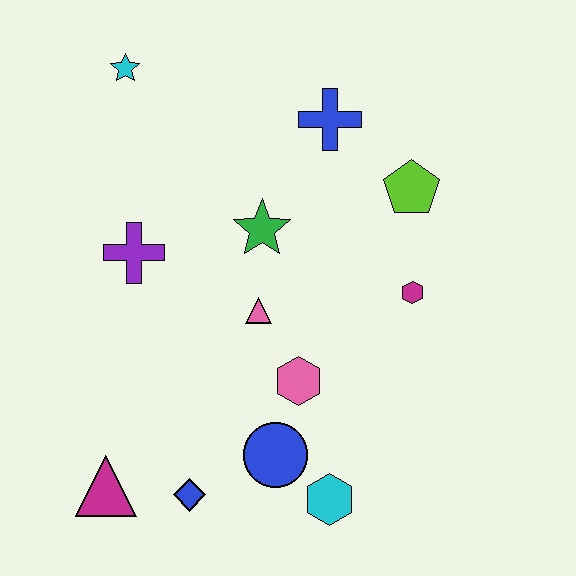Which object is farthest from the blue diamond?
The cyan star is farthest from the blue diamond.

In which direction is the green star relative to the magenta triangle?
The green star is above the magenta triangle.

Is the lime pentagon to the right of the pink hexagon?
Yes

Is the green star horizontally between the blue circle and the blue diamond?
Yes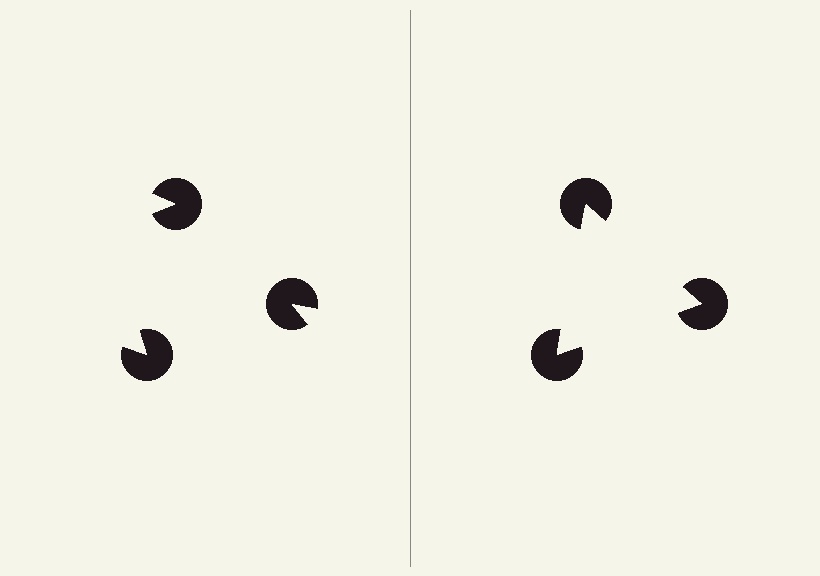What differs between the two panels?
The pac-man discs are positioned identically on both sides; only the wedge orientations differ. On the right they align to a triangle; on the left they are misaligned.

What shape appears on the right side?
An illusory triangle.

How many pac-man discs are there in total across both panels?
6 — 3 on each side.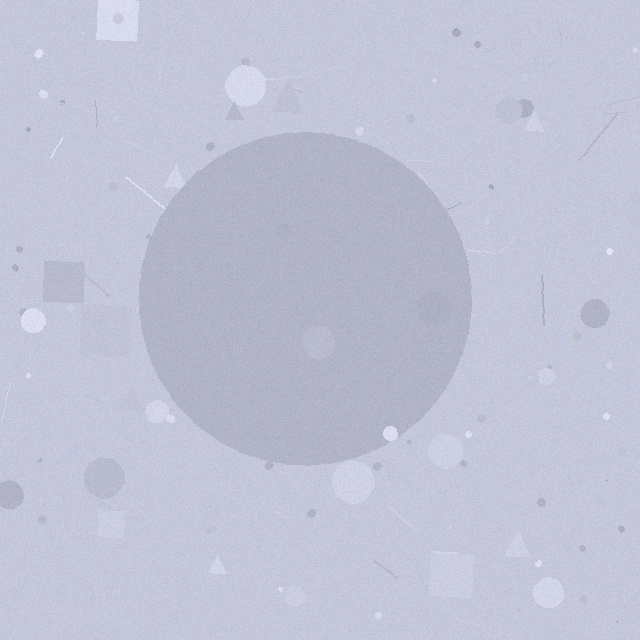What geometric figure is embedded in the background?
A circle is embedded in the background.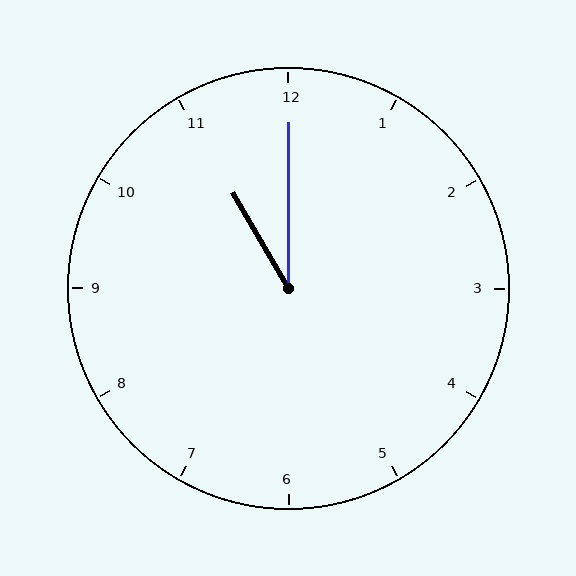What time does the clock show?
11:00.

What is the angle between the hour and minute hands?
Approximately 30 degrees.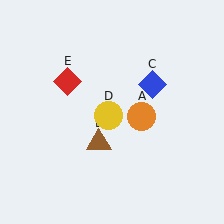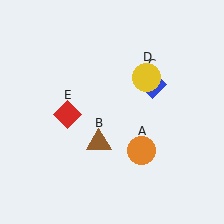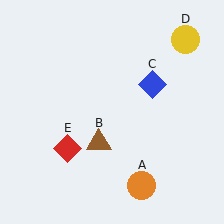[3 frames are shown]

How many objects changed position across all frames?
3 objects changed position: orange circle (object A), yellow circle (object D), red diamond (object E).